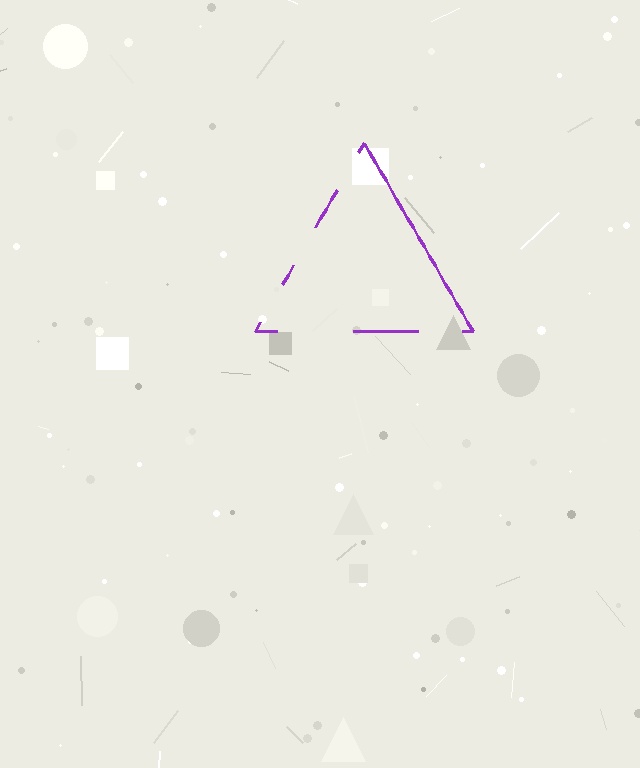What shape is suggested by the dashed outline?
The dashed outline suggests a triangle.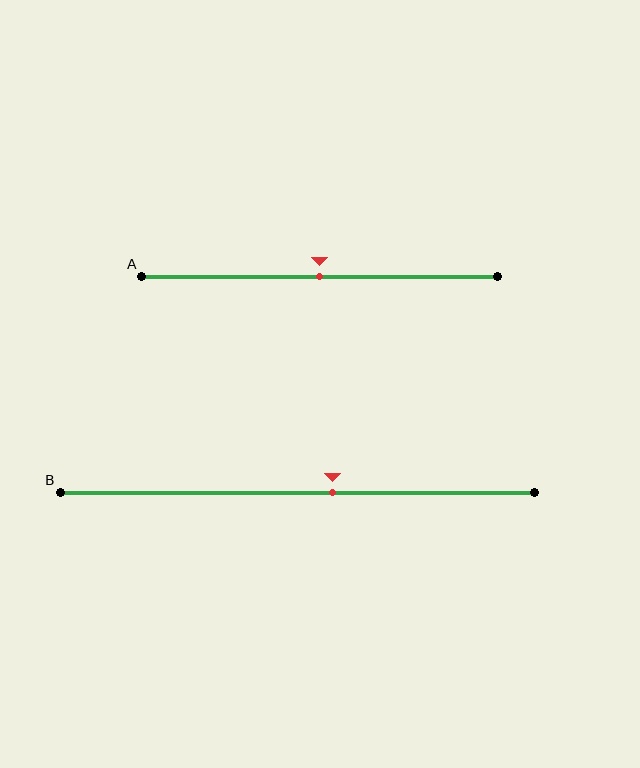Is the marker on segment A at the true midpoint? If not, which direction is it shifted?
Yes, the marker on segment A is at the true midpoint.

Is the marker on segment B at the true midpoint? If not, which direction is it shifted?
No, the marker on segment B is shifted to the right by about 7% of the segment length.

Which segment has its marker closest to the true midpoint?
Segment A has its marker closest to the true midpoint.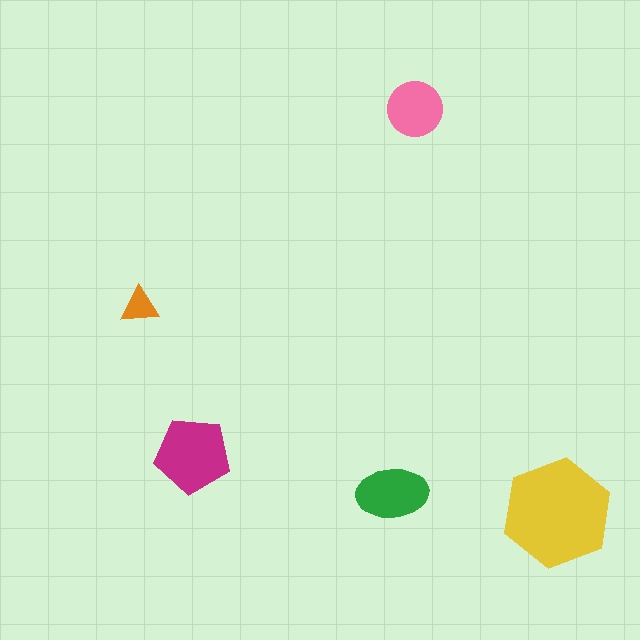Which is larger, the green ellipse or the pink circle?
The green ellipse.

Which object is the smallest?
The orange triangle.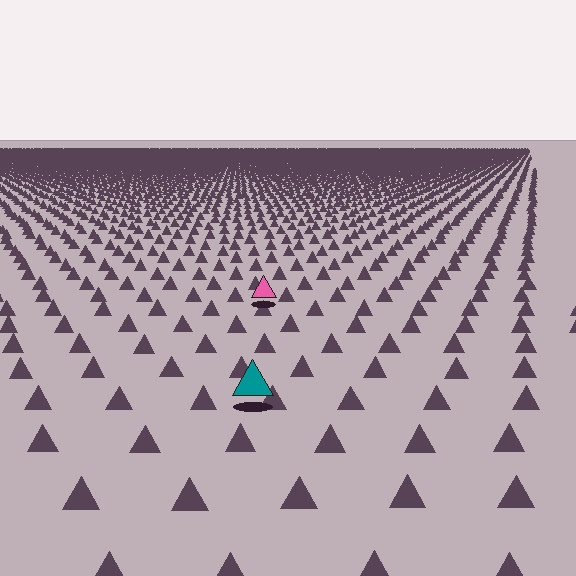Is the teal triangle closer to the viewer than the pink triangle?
Yes. The teal triangle is closer — you can tell from the texture gradient: the ground texture is coarser near it.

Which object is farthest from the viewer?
The pink triangle is farthest from the viewer. It appears smaller and the ground texture around it is denser.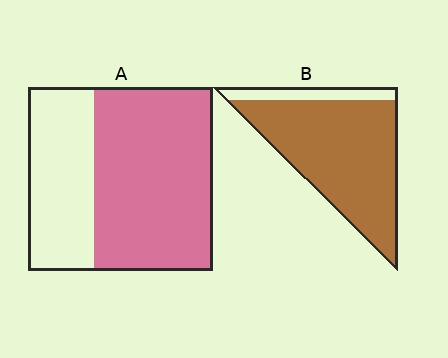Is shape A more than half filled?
Yes.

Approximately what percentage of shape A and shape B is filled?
A is approximately 65% and B is approximately 85%.